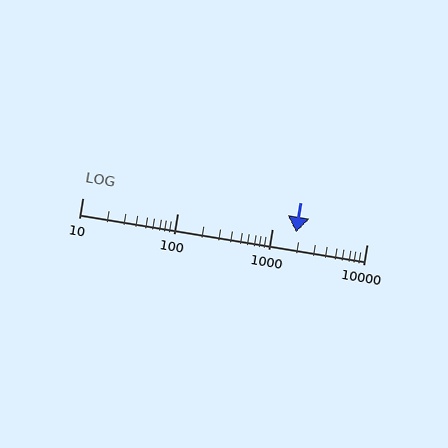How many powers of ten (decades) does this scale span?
The scale spans 3 decades, from 10 to 10000.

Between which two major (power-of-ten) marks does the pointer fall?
The pointer is between 1000 and 10000.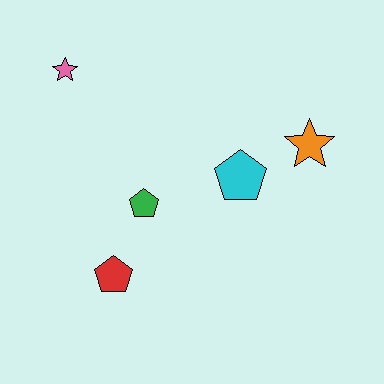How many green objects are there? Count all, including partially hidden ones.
There is 1 green object.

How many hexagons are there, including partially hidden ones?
There are no hexagons.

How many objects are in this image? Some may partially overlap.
There are 5 objects.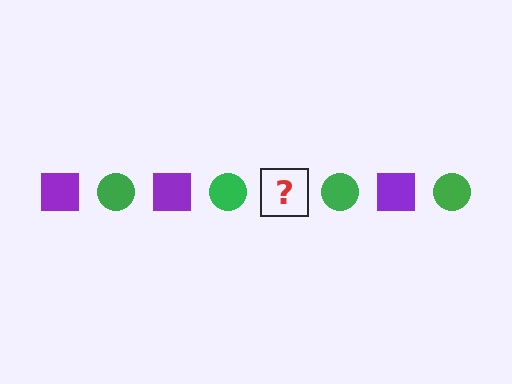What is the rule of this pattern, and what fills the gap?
The rule is that the pattern alternates between purple square and green circle. The gap should be filled with a purple square.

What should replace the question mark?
The question mark should be replaced with a purple square.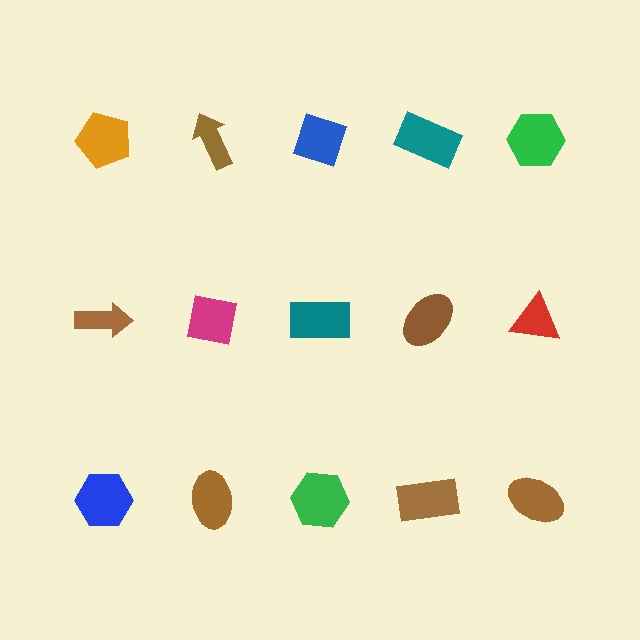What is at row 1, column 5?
A green hexagon.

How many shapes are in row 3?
5 shapes.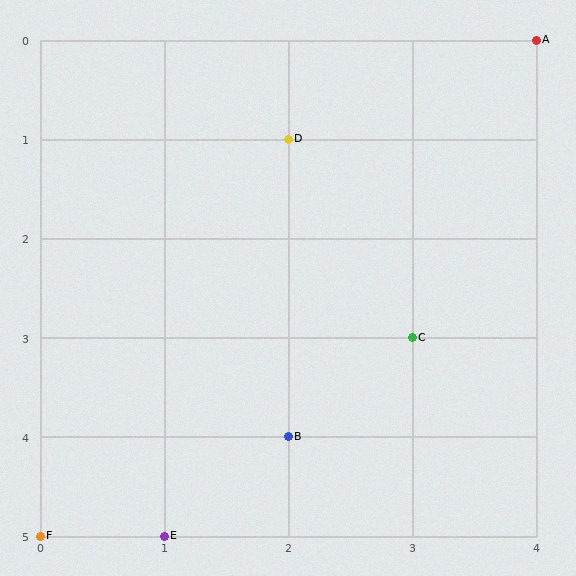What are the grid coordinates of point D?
Point D is at grid coordinates (2, 1).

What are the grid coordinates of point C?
Point C is at grid coordinates (3, 3).